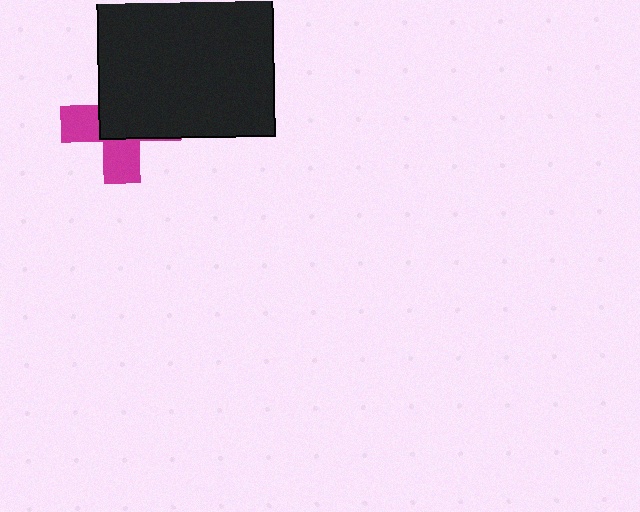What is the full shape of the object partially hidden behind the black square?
The partially hidden object is a magenta cross.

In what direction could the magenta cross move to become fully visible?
The magenta cross could move toward the lower-left. That would shift it out from behind the black square entirely.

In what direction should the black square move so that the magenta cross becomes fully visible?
The black square should move toward the upper-right. That is the shortest direction to clear the overlap and leave the magenta cross fully visible.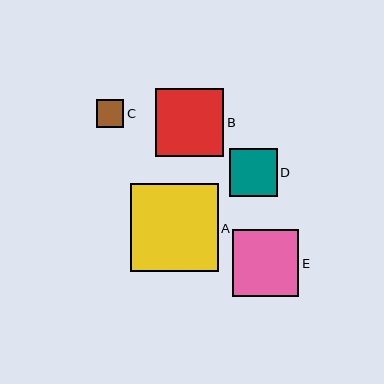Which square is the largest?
Square A is the largest with a size of approximately 87 pixels.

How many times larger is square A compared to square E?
Square A is approximately 1.3 times the size of square E.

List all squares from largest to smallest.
From largest to smallest: A, B, E, D, C.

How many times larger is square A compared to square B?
Square A is approximately 1.3 times the size of square B.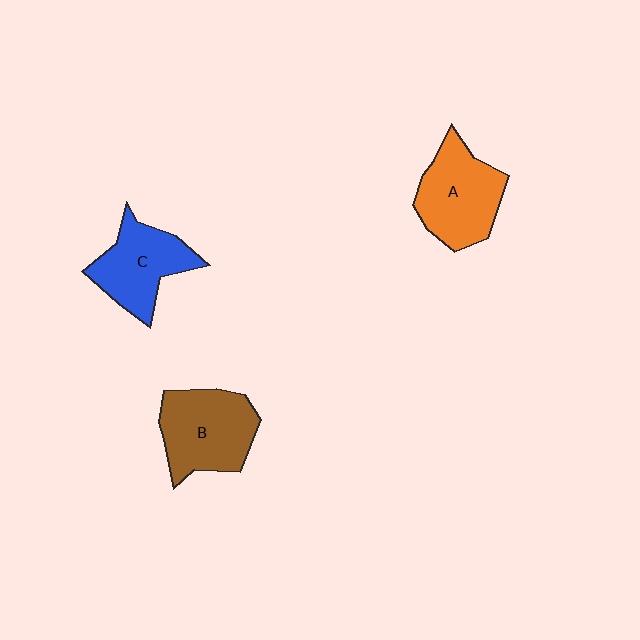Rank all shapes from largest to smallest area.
From largest to smallest: B (brown), A (orange), C (blue).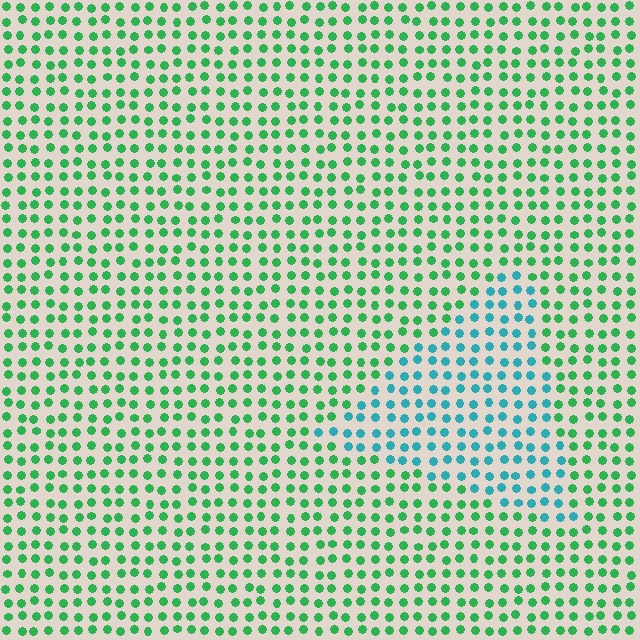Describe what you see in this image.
The image is filled with small green elements in a uniform arrangement. A triangle-shaped region is visible where the elements are tinted to a slightly different hue, forming a subtle color boundary.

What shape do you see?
I see a triangle.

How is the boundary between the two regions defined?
The boundary is defined purely by a slight shift in hue (about 47 degrees). Spacing, size, and orientation are identical on both sides.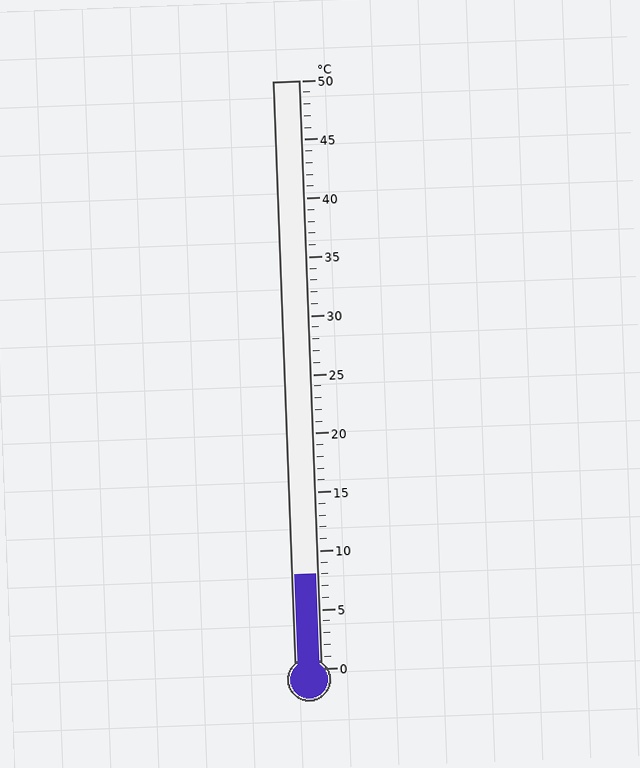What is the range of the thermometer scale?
The thermometer scale ranges from 0°C to 50°C.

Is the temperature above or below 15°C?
The temperature is below 15°C.